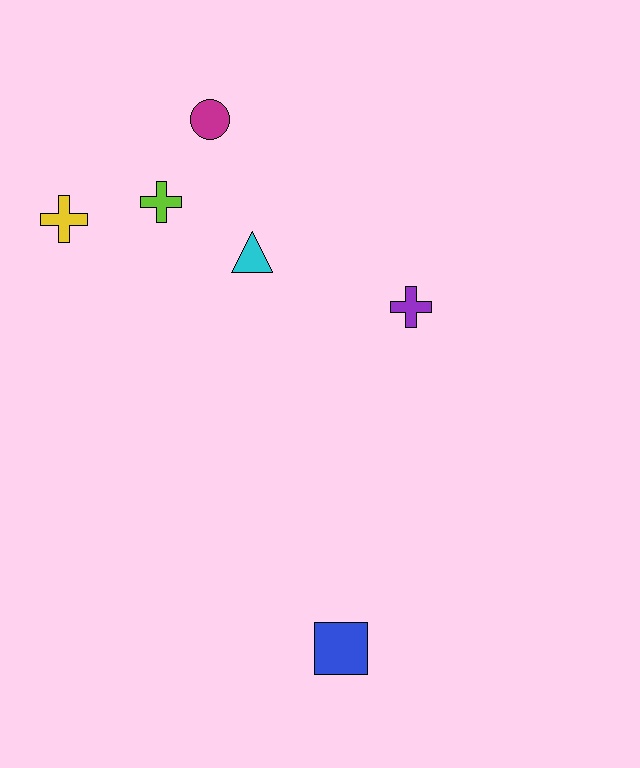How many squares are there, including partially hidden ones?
There is 1 square.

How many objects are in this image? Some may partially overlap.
There are 6 objects.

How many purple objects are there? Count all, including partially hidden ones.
There is 1 purple object.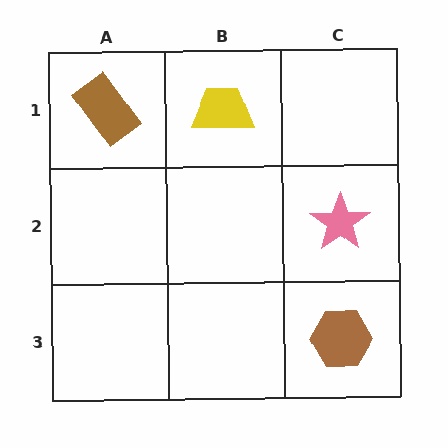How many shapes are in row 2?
1 shape.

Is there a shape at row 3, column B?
No, that cell is empty.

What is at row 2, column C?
A pink star.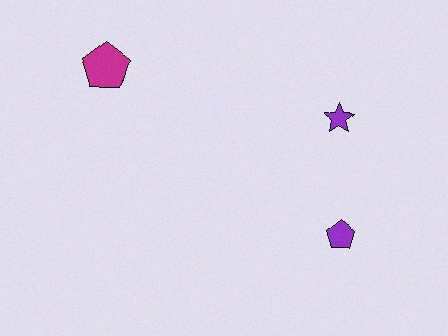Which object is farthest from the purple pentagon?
The magenta pentagon is farthest from the purple pentagon.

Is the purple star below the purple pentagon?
No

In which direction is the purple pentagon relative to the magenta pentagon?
The purple pentagon is to the right of the magenta pentagon.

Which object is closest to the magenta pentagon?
The purple star is closest to the magenta pentagon.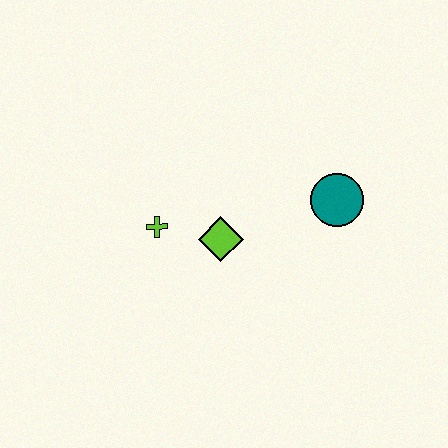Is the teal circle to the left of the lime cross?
No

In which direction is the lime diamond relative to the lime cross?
The lime diamond is to the right of the lime cross.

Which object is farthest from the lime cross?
The teal circle is farthest from the lime cross.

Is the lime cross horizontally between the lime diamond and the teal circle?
No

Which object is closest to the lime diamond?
The lime cross is closest to the lime diamond.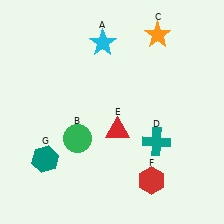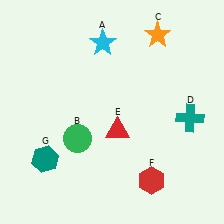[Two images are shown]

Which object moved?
The teal cross (D) moved right.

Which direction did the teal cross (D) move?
The teal cross (D) moved right.